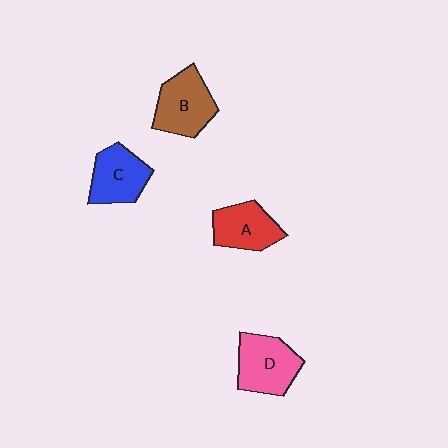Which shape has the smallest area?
Shape A (red).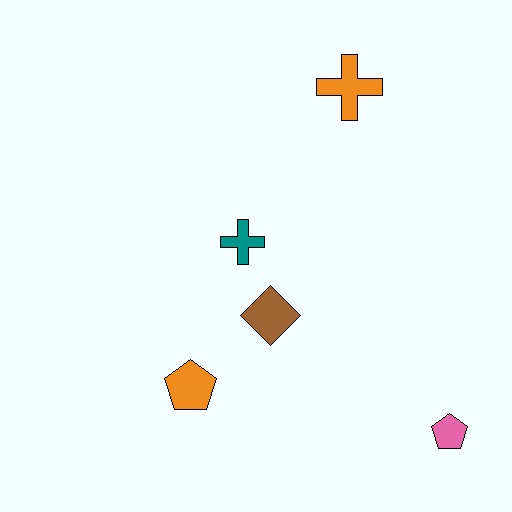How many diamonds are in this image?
There is 1 diamond.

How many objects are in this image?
There are 5 objects.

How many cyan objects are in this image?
There are no cyan objects.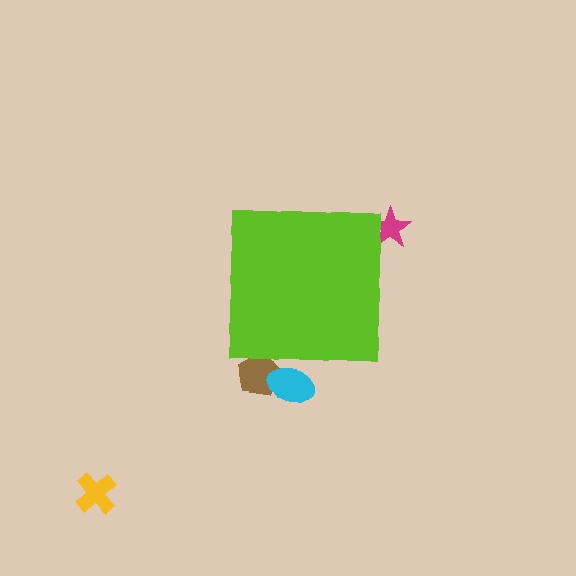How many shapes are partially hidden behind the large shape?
3 shapes are partially hidden.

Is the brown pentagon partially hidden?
Yes, the brown pentagon is partially hidden behind the lime square.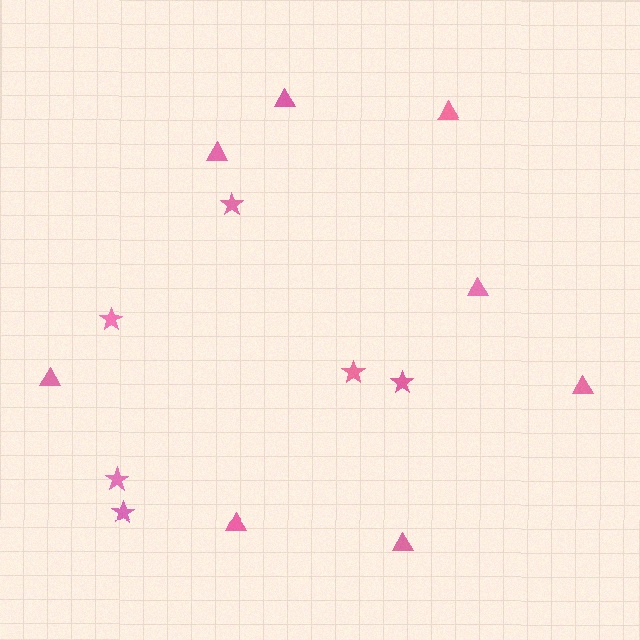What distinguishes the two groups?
There are 2 groups: one group of triangles (8) and one group of stars (6).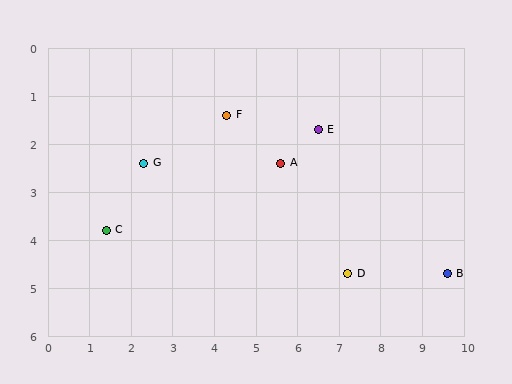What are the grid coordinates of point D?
Point D is at approximately (7.2, 4.7).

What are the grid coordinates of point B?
Point B is at approximately (9.6, 4.7).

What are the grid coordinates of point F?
Point F is at approximately (4.3, 1.4).